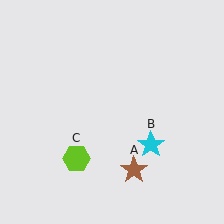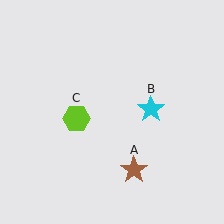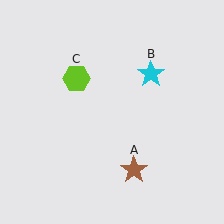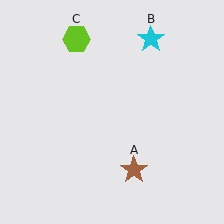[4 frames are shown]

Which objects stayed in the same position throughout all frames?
Brown star (object A) remained stationary.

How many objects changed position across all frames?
2 objects changed position: cyan star (object B), lime hexagon (object C).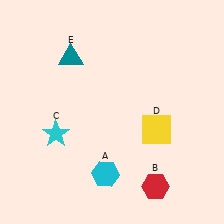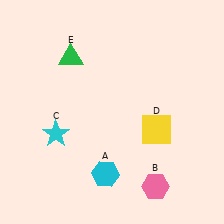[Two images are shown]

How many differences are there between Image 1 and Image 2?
There are 2 differences between the two images.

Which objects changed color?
B changed from red to pink. E changed from teal to green.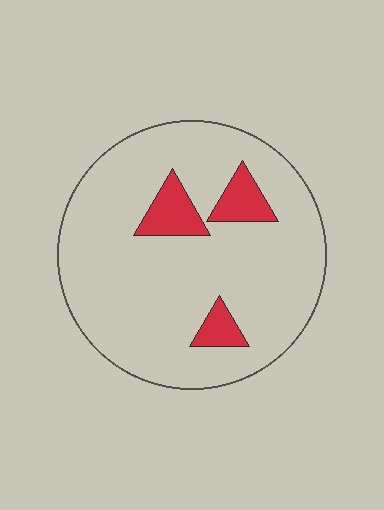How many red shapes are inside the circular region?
3.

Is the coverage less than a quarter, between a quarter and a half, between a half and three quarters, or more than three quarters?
Less than a quarter.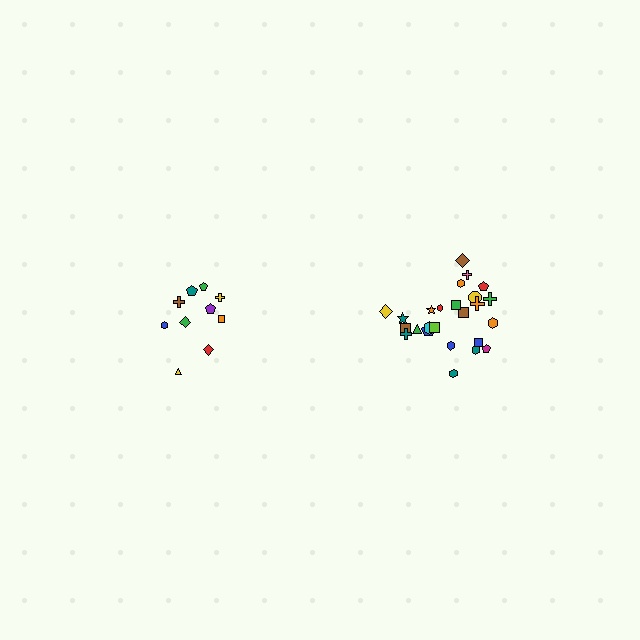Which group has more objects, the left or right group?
The right group.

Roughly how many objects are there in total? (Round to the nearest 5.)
Roughly 35 objects in total.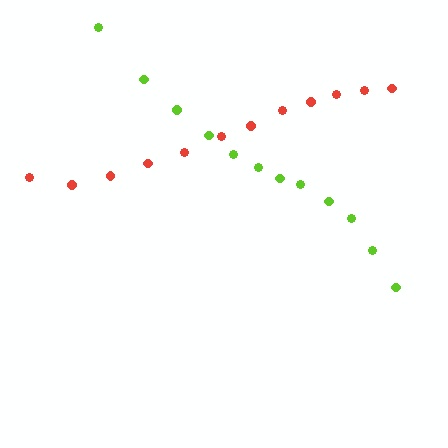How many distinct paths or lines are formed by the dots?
There are 2 distinct paths.